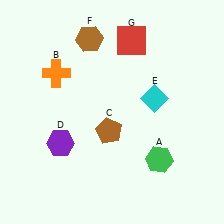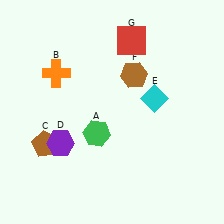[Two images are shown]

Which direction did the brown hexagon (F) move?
The brown hexagon (F) moved right.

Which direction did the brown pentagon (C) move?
The brown pentagon (C) moved left.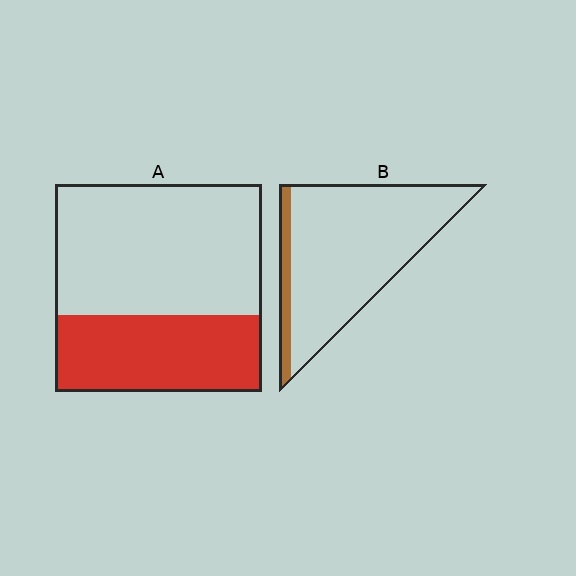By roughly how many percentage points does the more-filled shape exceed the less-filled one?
By roughly 25 percentage points (A over B).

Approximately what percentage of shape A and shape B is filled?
A is approximately 35% and B is approximately 10%.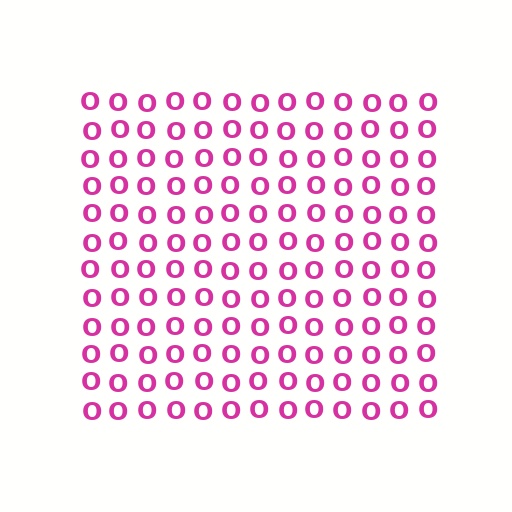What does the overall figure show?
The overall figure shows a square.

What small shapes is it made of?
It is made of small letter O's.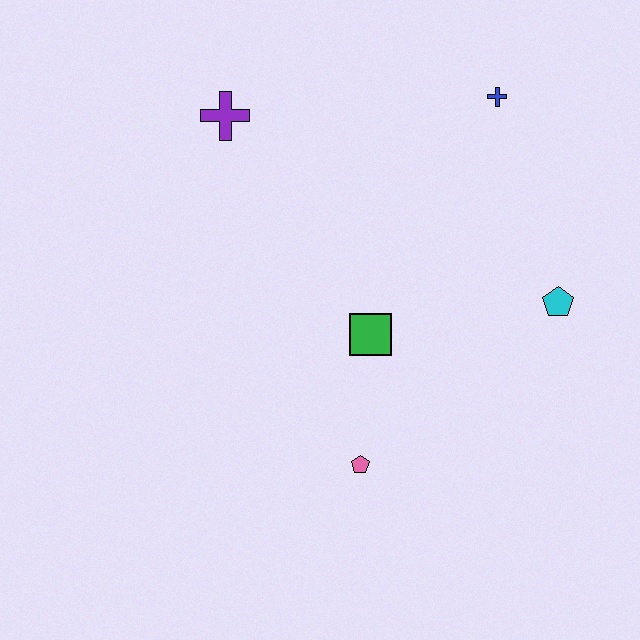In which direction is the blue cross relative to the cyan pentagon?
The blue cross is above the cyan pentagon.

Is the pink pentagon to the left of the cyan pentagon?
Yes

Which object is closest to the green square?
The pink pentagon is closest to the green square.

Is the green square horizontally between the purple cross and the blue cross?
Yes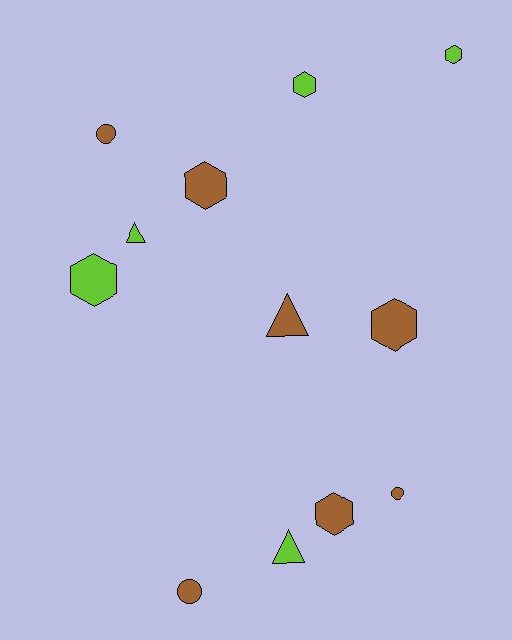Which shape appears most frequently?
Hexagon, with 6 objects.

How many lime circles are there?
There are no lime circles.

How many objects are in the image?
There are 12 objects.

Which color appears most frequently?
Brown, with 7 objects.